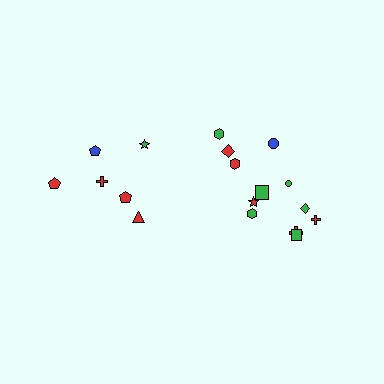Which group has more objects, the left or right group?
The right group.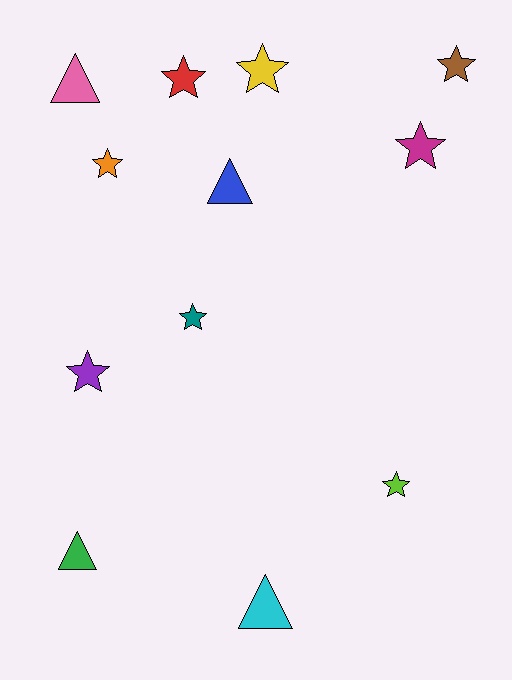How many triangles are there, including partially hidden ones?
There are 4 triangles.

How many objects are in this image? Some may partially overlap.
There are 12 objects.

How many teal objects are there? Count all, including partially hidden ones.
There is 1 teal object.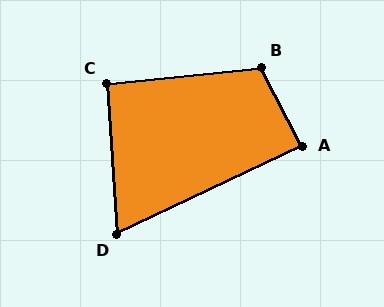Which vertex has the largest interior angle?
B, at approximately 111 degrees.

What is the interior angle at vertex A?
Approximately 88 degrees (approximately right).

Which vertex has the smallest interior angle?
D, at approximately 69 degrees.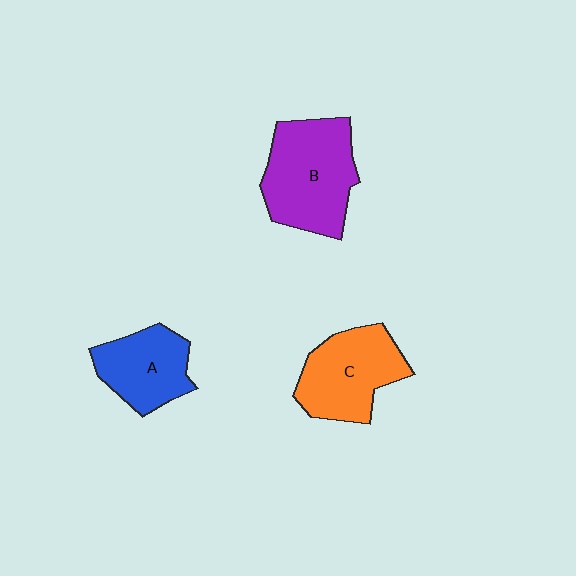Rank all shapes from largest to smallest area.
From largest to smallest: B (purple), C (orange), A (blue).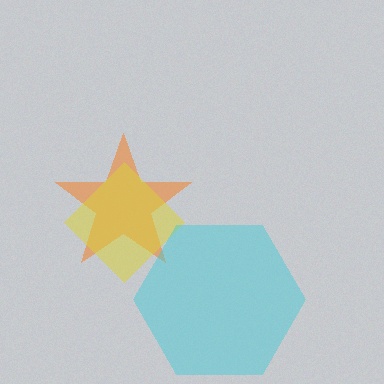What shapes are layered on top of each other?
The layered shapes are: an orange star, a yellow diamond, a cyan hexagon.